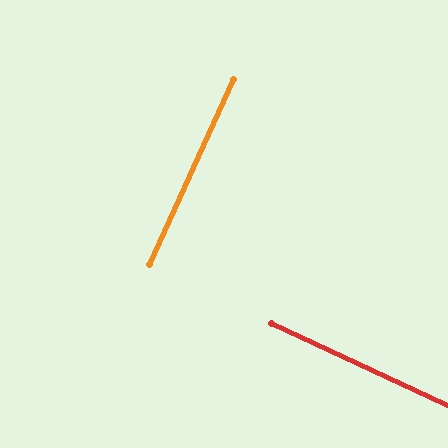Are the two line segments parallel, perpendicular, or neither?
Perpendicular — they meet at approximately 90°.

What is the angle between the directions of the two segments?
Approximately 90 degrees.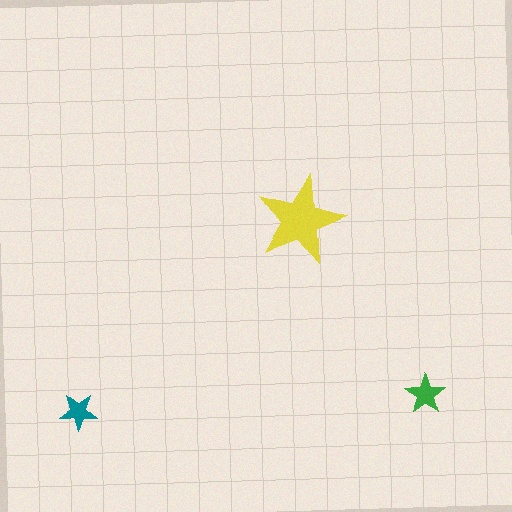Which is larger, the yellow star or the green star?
The yellow one.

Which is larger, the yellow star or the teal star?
The yellow one.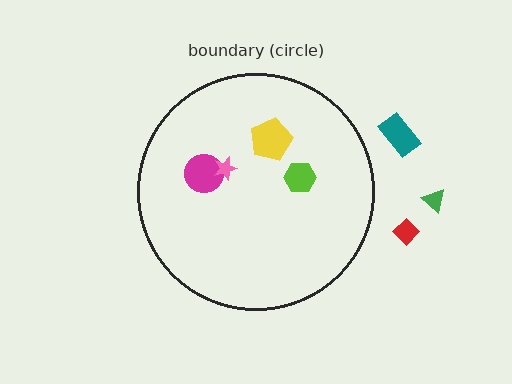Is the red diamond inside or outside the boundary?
Outside.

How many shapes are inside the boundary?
4 inside, 3 outside.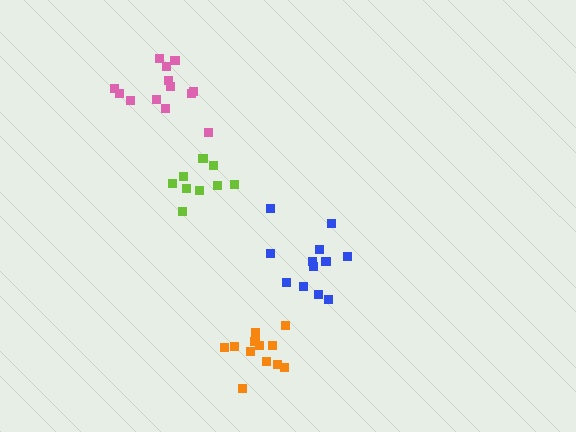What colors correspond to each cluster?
The clusters are colored: blue, pink, orange, lime.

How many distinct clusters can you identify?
There are 4 distinct clusters.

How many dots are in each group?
Group 1: 12 dots, Group 2: 13 dots, Group 3: 13 dots, Group 4: 9 dots (47 total).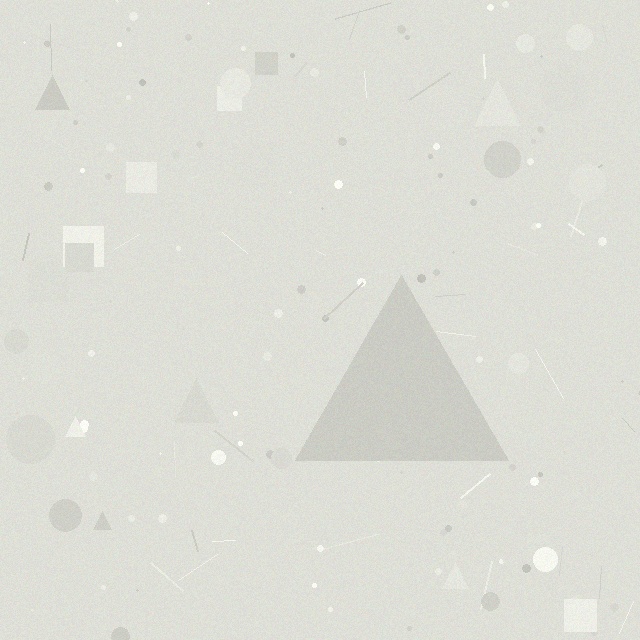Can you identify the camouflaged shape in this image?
The camouflaged shape is a triangle.